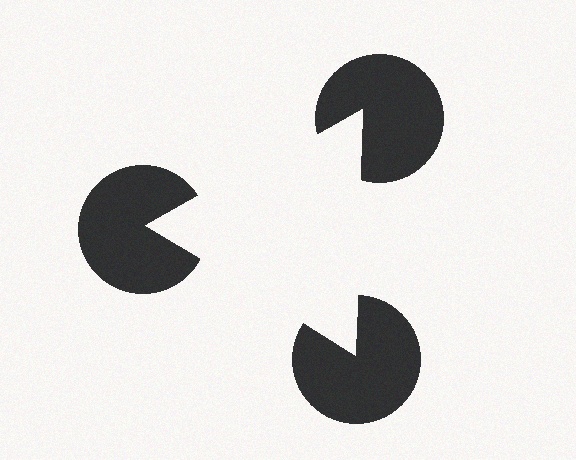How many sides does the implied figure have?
3 sides.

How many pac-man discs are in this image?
There are 3 — one at each vertex of the illusory triangle.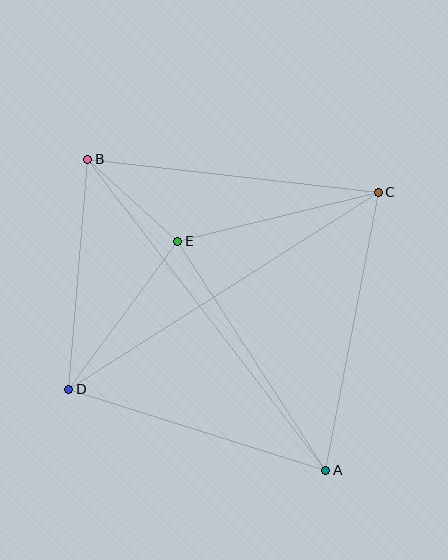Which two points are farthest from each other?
Points A and B are farthest from each other.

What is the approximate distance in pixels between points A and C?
The distance between A and C is approximately 283 pixels.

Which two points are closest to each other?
Points B and E are closest to each other.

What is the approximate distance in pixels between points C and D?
The distance between C and D is approximately 367 pixels.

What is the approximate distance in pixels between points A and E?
The distance between A and E is approximately 273 pixels.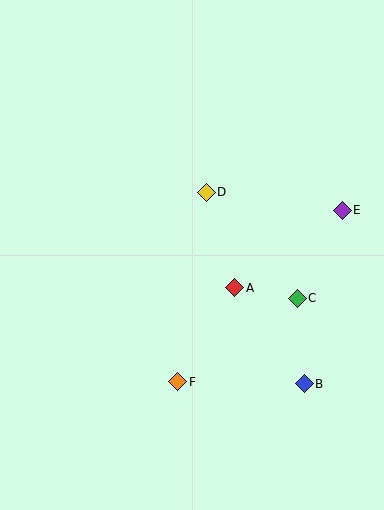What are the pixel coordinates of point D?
Point D is at (206, 192).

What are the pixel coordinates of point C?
Point C is at (297, 298).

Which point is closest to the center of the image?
Point A at (235, 288) is closest to the center.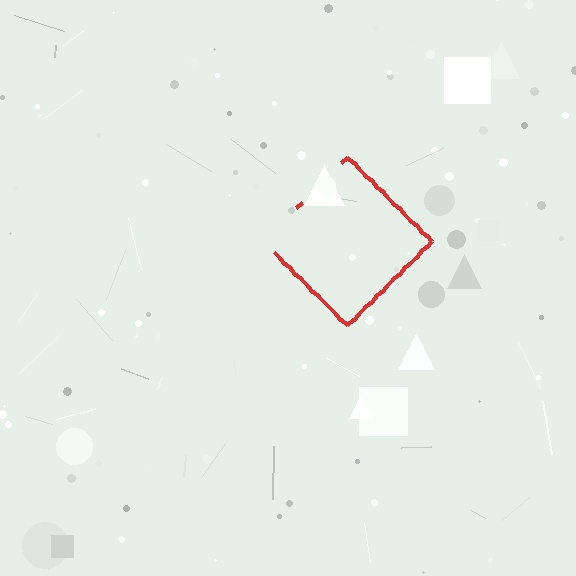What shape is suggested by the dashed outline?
The dashed outline suggests a diamond.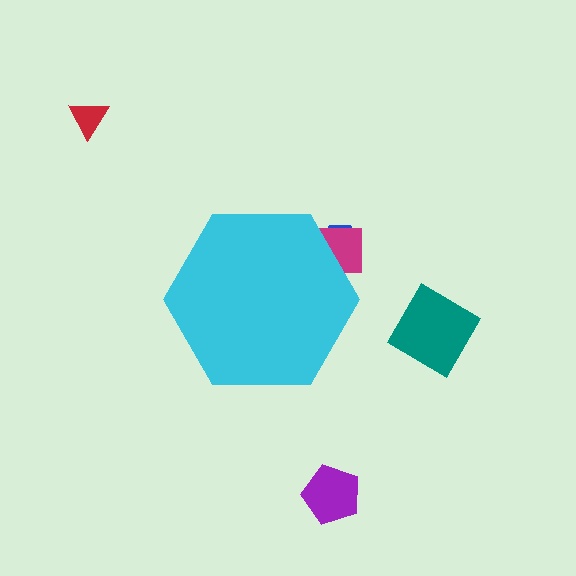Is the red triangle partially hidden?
No, the red triangle is fully visible.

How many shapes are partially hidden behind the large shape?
2 shapes are partially hidden.